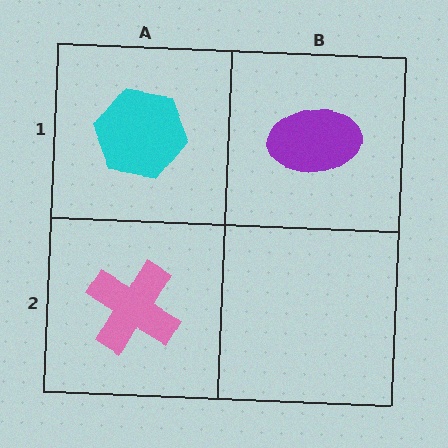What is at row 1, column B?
A purple ellipse.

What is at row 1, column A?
A cyan hexagon.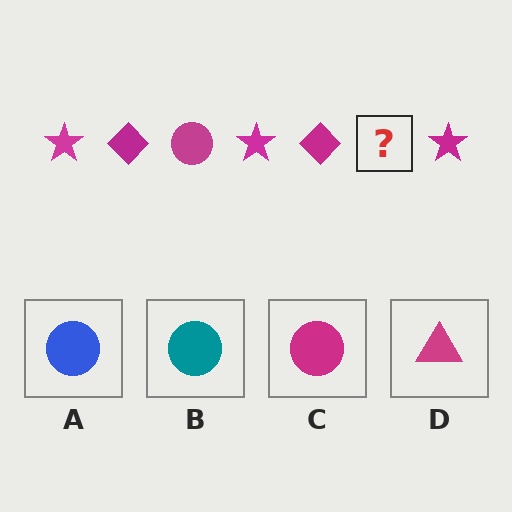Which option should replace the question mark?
Option C.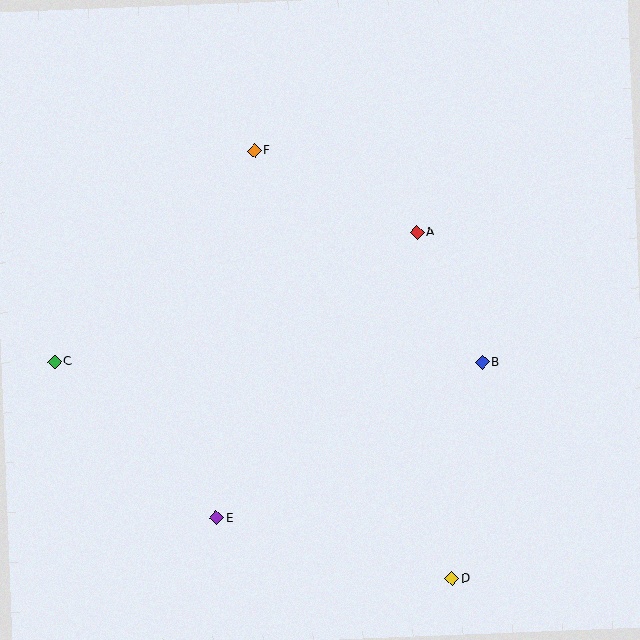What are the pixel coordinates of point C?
Point C is at (54, 362).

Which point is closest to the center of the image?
Point A at (417, 232) is closest to the center.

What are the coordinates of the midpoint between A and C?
The midpoint between A and C is at (236, 297).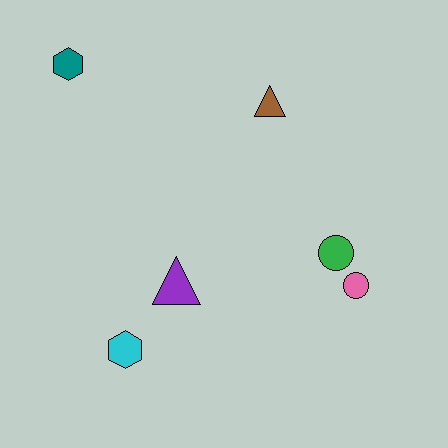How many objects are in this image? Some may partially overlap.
There are 6 objects.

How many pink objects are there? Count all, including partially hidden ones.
There is 1 pink object.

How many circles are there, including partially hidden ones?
There are 2 circles.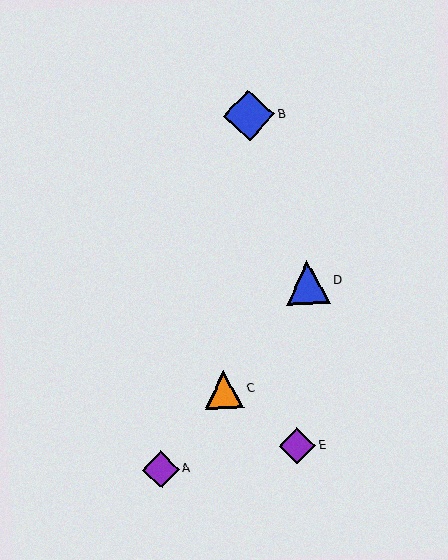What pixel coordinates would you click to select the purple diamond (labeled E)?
Click at (297, 446) to select the purple diamond E.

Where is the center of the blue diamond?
The center of the blue diamond is at (249, 116).